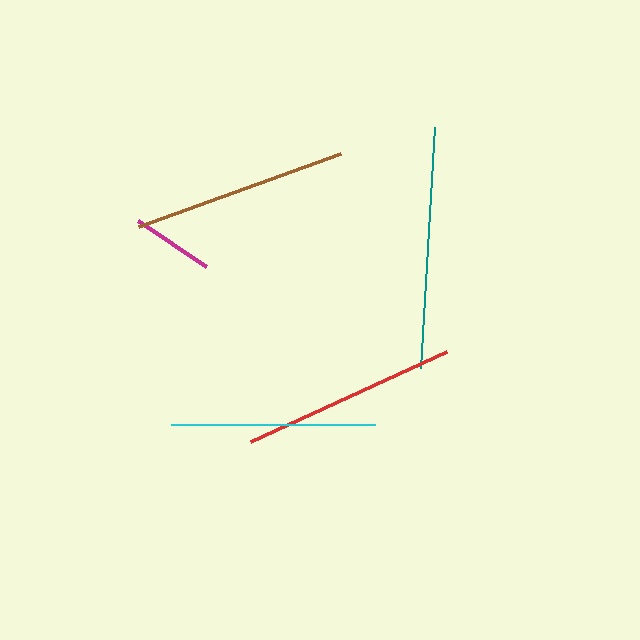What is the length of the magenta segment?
The magenta segment is approximately 81 pixels long.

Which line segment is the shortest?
The magenta line is the shortest at approximately 81 pixels.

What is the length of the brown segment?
The brown segment is approximately 215 pixels long.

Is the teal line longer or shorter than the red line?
The teal line is longer than the red line.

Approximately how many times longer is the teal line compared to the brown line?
The teal line is approximately 1.1 times the length of the brown line.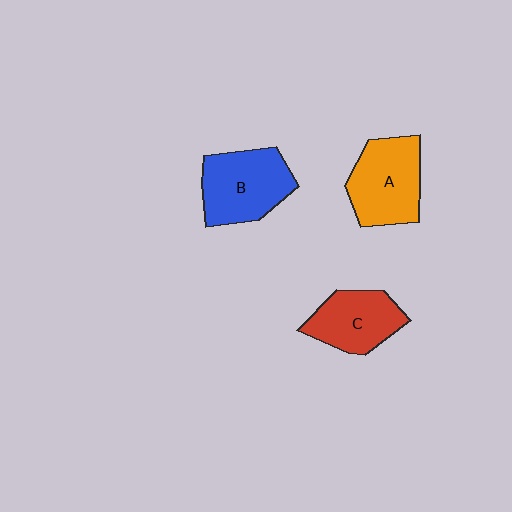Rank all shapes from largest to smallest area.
From largest to smallest: B (blue), A (orange), C (red).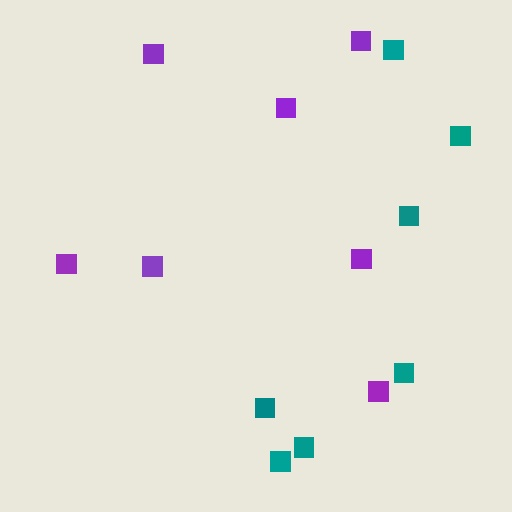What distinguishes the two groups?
There are 2 groups: one group of purple squares (7) and one group of teal squares (7).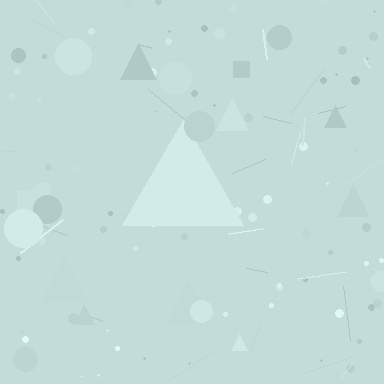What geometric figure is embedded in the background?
A triangle is embedded in the background.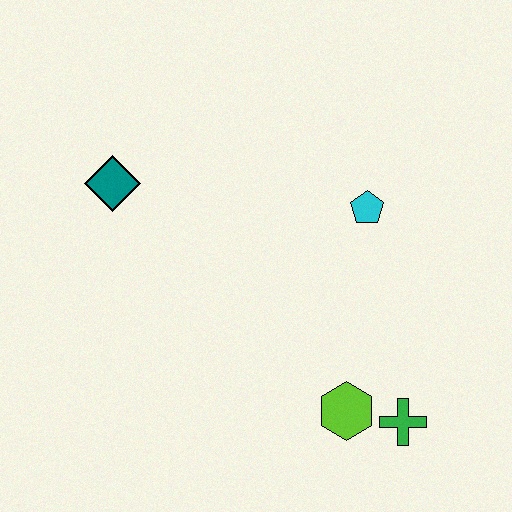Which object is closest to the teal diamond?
The cyan pentagon is closest to the teal diamond.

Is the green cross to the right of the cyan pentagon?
Yes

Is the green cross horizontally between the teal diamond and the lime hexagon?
No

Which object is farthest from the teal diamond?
The green cross is farthest from the teal diamond.